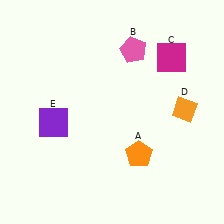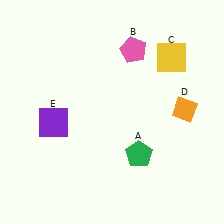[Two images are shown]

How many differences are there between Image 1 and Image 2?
There are 2 differences between the two images.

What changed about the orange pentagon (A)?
In Image 1, A is orange. In Image 2, it changed to green.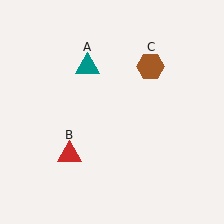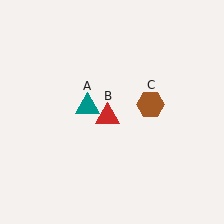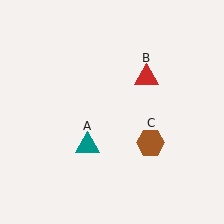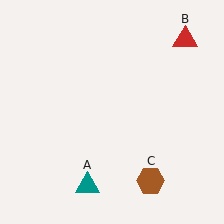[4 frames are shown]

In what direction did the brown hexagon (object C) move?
The brown hexagon (object C) moved down.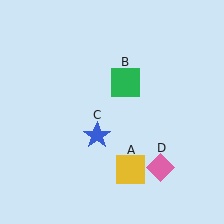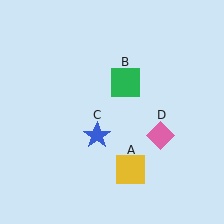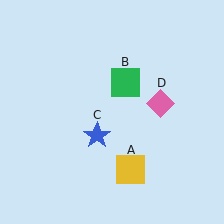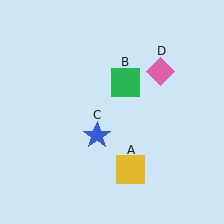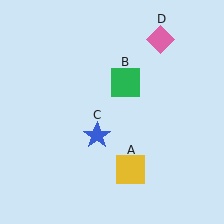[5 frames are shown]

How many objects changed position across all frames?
1 object changed position: pink diamond (object D).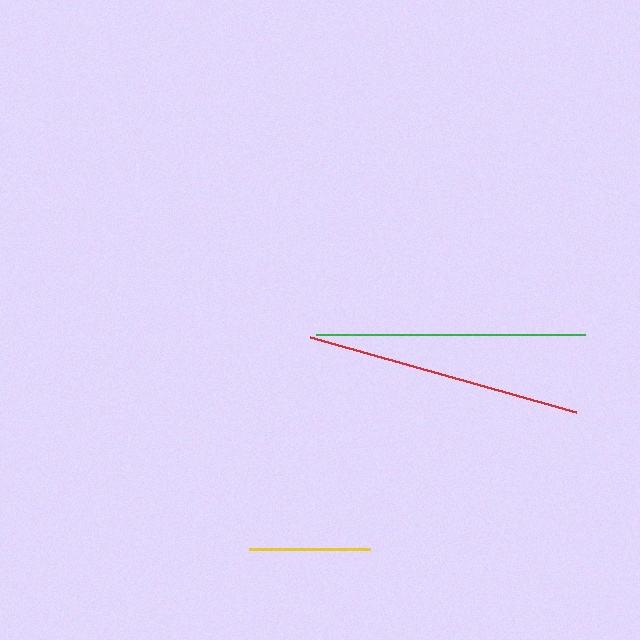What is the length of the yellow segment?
The yellow segment is approximately 121 pixels long.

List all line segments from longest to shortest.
From longest to shortest: red, green, yellow.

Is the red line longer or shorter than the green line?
The red line is longer than the green line.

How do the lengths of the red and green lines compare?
The red and green lines are approximately the same length.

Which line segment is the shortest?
The yellow line is the shortest at approximately 121 pixels.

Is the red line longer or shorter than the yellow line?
The red line is longer than the yellow line.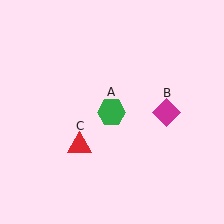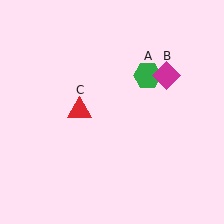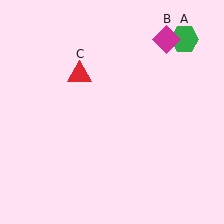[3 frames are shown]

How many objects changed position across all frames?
3 objects changed position: green hexagon (object A), magenta diamond (object B), red triangle (object C).